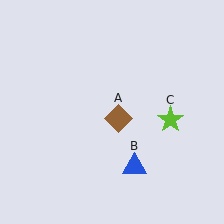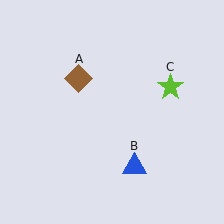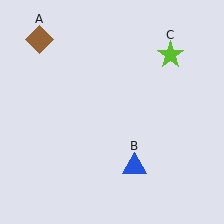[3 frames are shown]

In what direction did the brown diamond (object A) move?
The brown diamond (object A) moved up and to the left.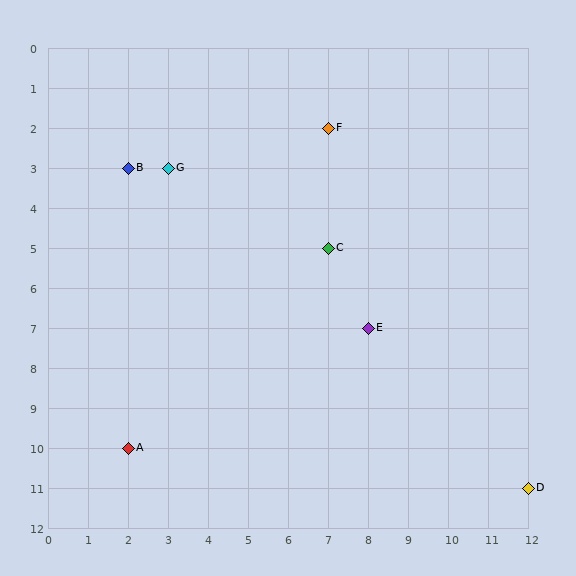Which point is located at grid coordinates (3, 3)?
Point G is at (3, 3).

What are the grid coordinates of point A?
Point A is at grid coordinates (2, 10).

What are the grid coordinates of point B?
Point B is at grid coordinates (2, 3).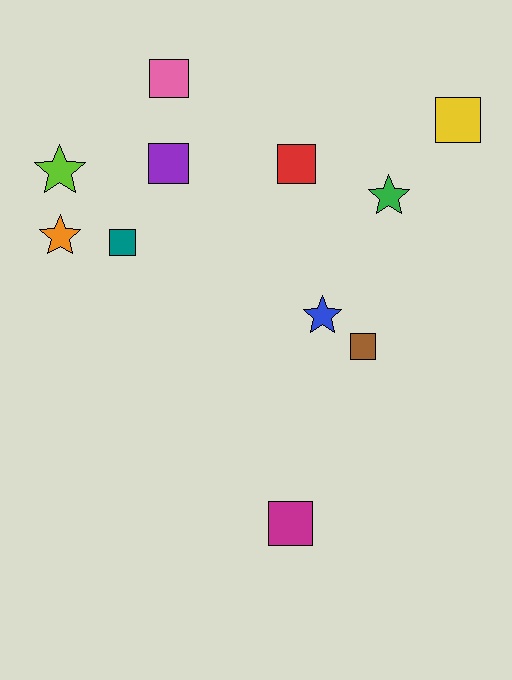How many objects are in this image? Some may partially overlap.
There are 11 objects.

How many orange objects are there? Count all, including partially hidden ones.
There is 1 orange object.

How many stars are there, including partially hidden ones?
There are 4 stars.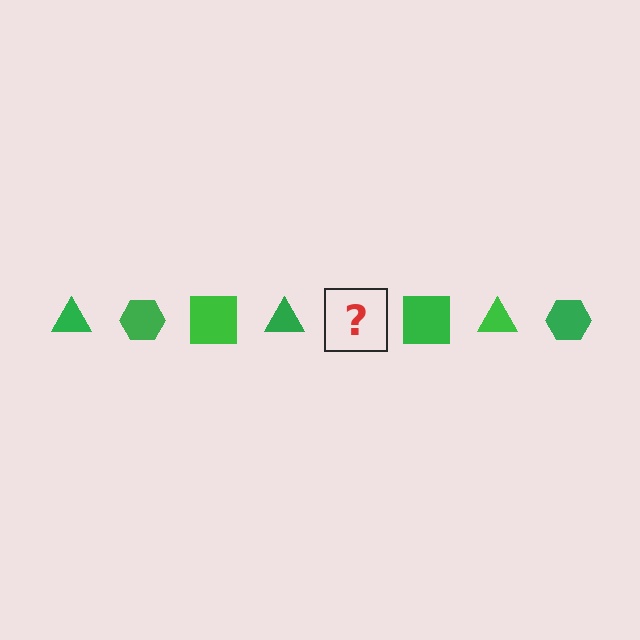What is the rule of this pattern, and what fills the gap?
The rule is that the pattern cycles through triangle, hexagon, square shapes in green. The gap should be filled with a green hexagon.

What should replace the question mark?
The question mark should be replaced with a green hexagon.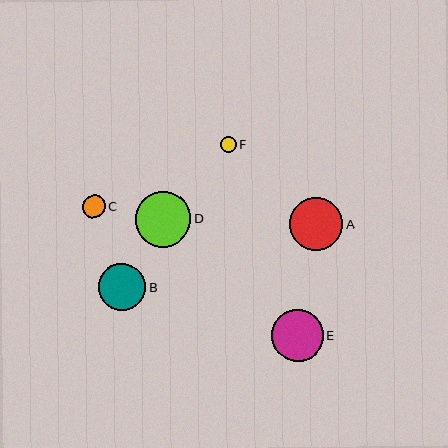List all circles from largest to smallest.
From largest to smallest: D, A, E, B, C, F.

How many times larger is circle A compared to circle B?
Circle A is approximately 1.1 times the size of circle B.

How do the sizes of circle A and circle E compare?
Circle A and circle E are approximately the same size.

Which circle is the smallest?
Circle F is the smallest with a size of approximately 16 pixels.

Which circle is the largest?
Circle D is the largest with a size of approximately 55 pixels.